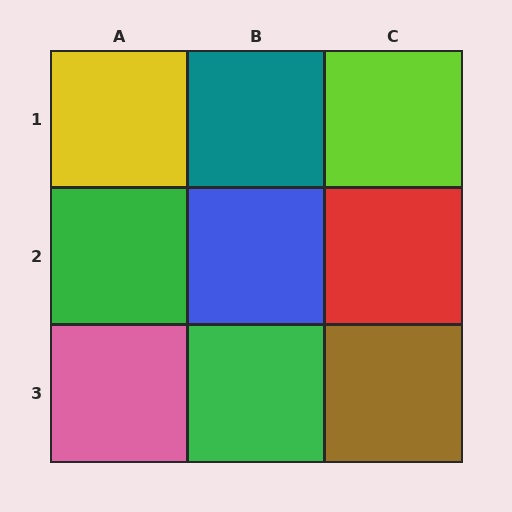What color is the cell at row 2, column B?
Blue.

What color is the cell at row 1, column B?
Teal.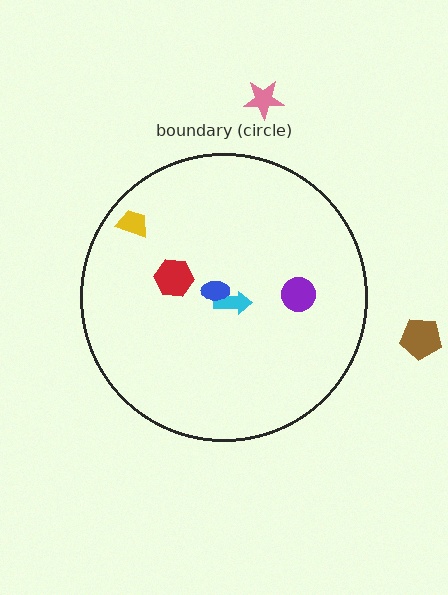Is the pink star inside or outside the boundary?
Outside.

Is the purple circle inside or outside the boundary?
Inside.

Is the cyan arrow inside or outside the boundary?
Inside.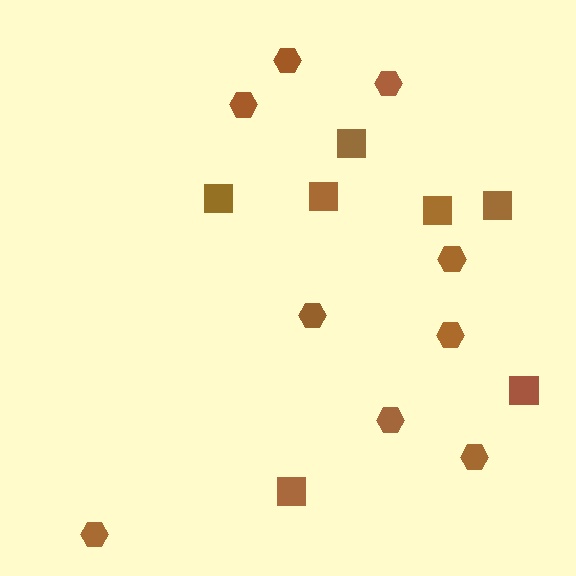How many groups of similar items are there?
There are 2 groups: one group of hexagons (9) and one group of squares (7).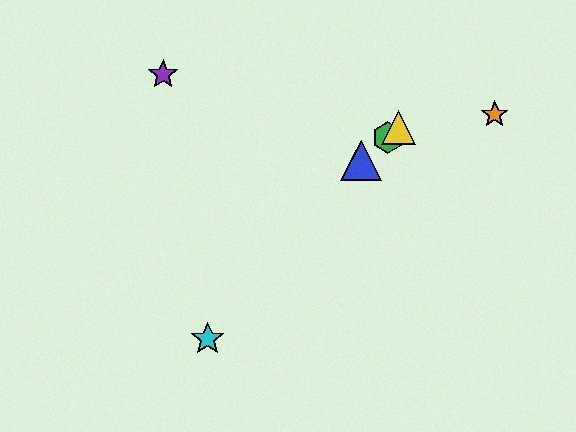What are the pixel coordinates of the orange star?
The orange star is at (495, 114).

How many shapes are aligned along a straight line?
4 shapes (the red triangle, the blue triangle, the green hexagon, the yellow triangle) are aligned along a straight line.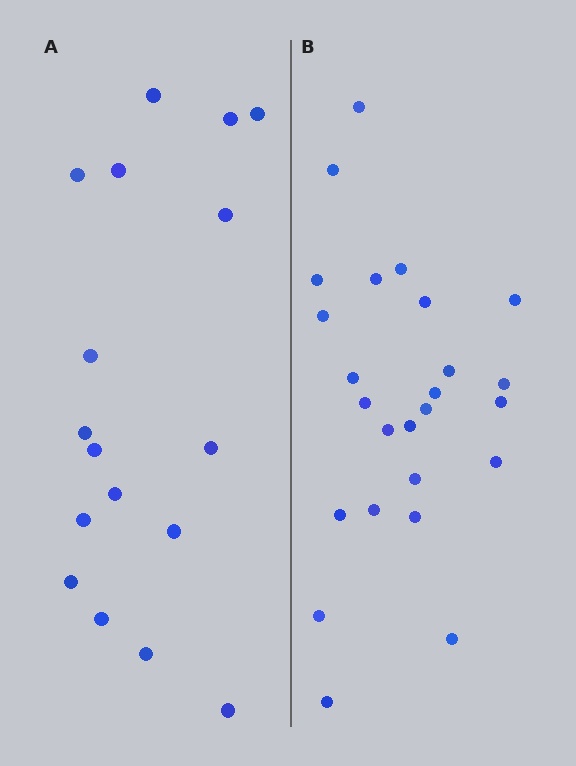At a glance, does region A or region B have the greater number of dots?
Region B (the right region) has more dots.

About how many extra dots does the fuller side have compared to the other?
Region B has roughly 8 or so more dots than region A.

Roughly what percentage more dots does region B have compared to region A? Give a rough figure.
About 45% more.